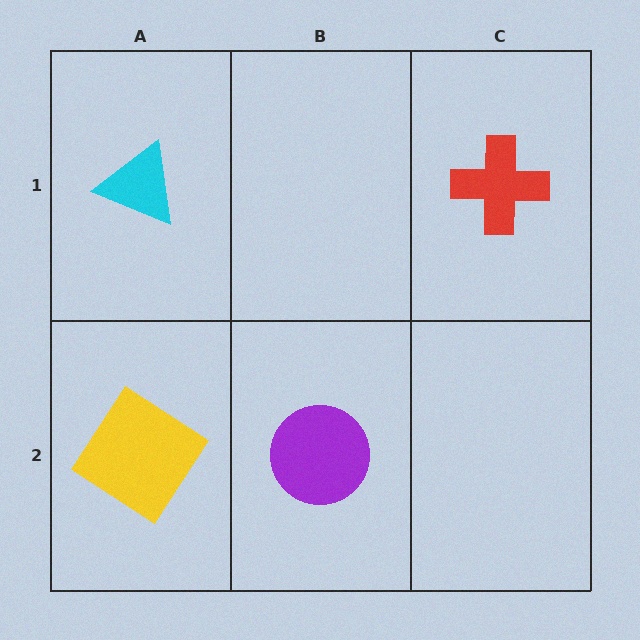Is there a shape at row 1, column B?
No, that cell is empty.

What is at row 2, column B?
A purple circle.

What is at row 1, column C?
A red cross.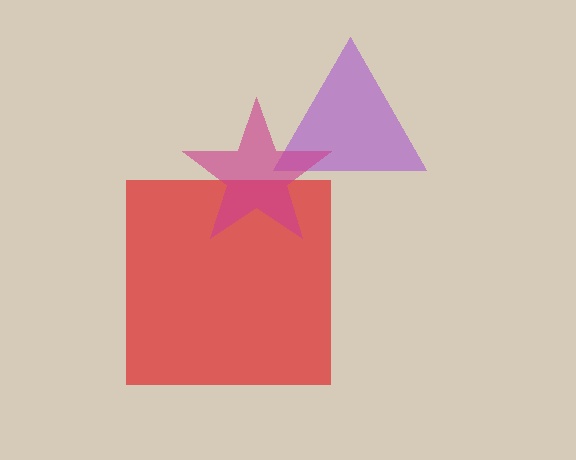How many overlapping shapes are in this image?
There are 3 overlapping shapes in the image.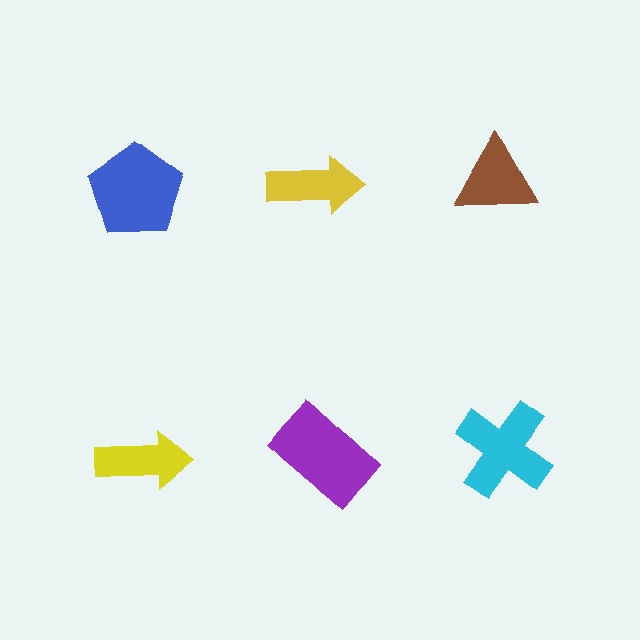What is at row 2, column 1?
A yellow arrow.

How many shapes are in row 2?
3 shapes.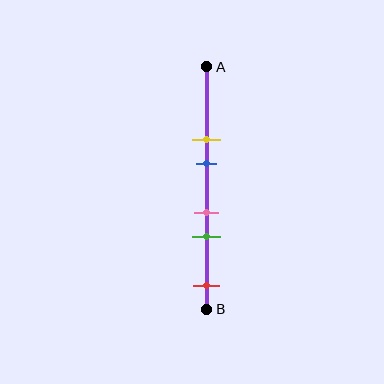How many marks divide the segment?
There are 5 marks dividing the segment.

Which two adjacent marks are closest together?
The pink and green marks are the closest adjacent pair.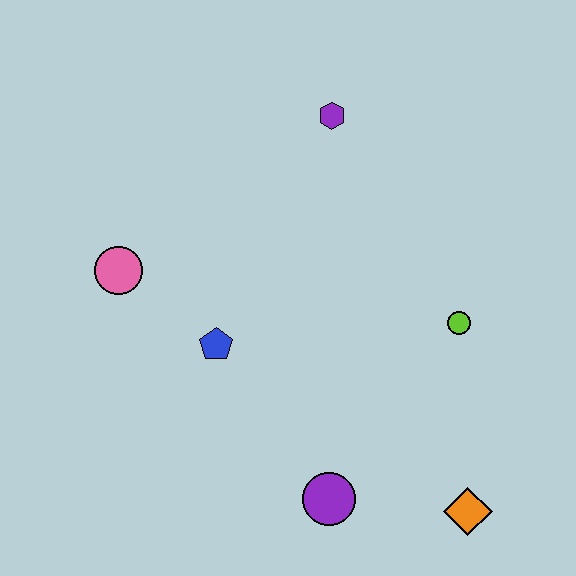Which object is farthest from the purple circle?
The purple hexagon is farthest from the purple circle.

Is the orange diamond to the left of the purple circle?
No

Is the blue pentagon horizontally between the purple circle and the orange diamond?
No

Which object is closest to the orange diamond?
The purple circle is closest to the orange diamond.